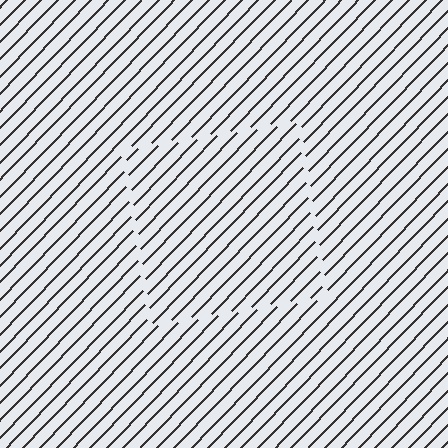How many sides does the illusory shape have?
4 sides — the line-ends trace a square.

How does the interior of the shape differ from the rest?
The interior of the shape contains the same grating, shifted by half a period — the contour is defined by the phase discontinuity where line-ends from the inner and outer gratings abut.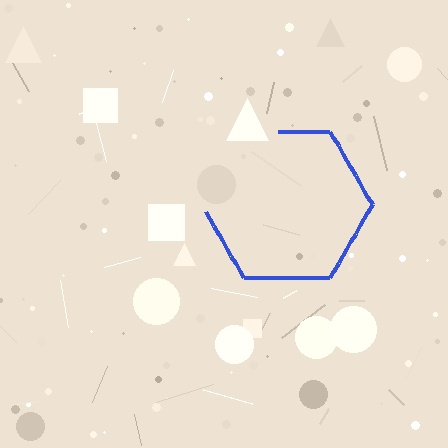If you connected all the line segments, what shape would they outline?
They would outline a hexagon.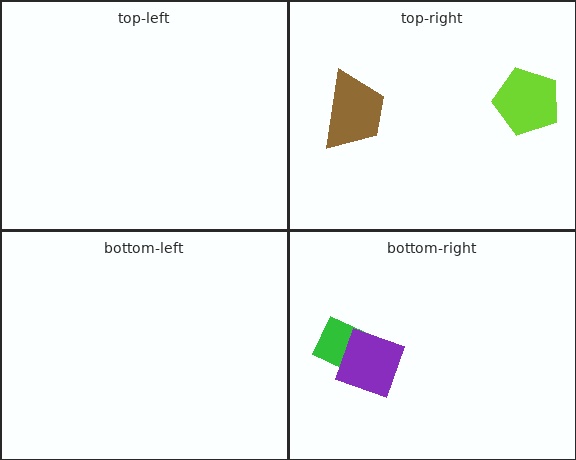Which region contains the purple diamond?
The bottom-right region.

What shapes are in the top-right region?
The brown trapezoid, the lime pentagon.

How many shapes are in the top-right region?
2.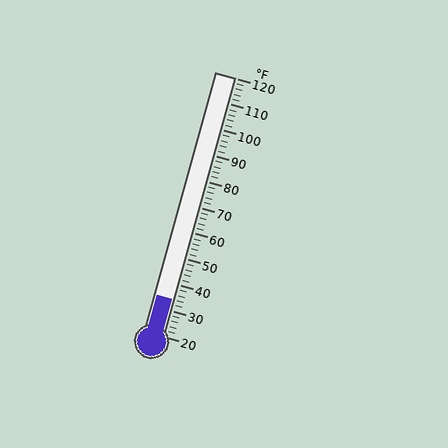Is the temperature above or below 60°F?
The temperature is below 60°F.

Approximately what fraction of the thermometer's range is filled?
The thermometer is filled to approximately 15% of its range.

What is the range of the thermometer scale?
The thermometer scale ranges from 20°F to 120°F.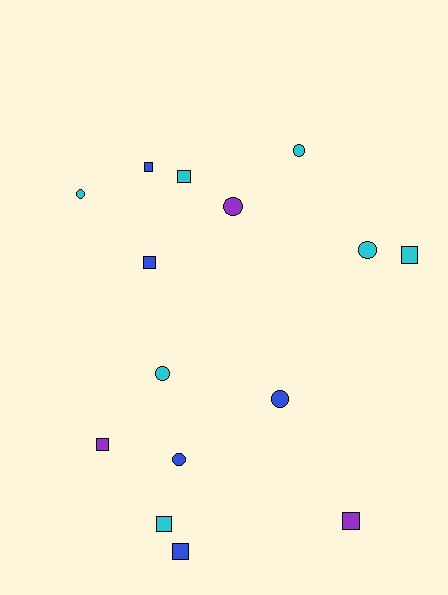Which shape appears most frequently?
Square, with 8 objects.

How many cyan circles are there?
There are 4 cyan circles.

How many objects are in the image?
There are 15 objects.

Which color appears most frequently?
Cyan, with 7 objects.